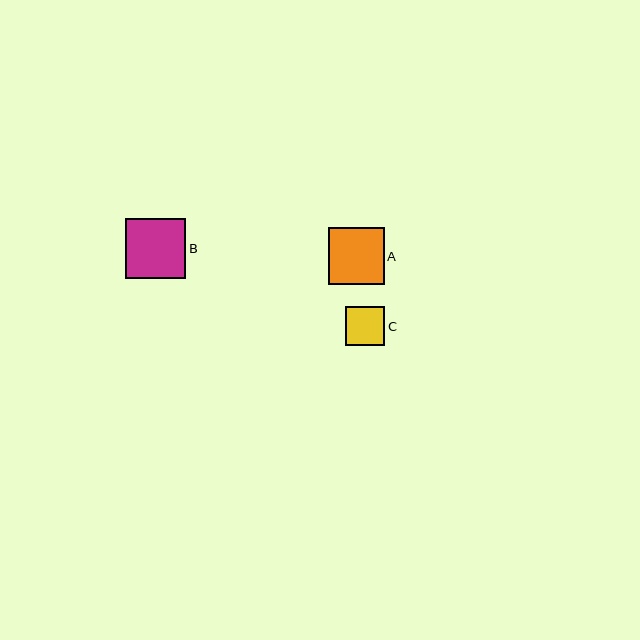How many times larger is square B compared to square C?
Square B is approximately 1.5 times the size of square C.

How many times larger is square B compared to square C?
Square B is approximately 1.5 times the size of square C.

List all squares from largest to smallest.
From largest to smallest: B, A, C.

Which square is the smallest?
Square C is the smallest with a size of approximately 39 pixels.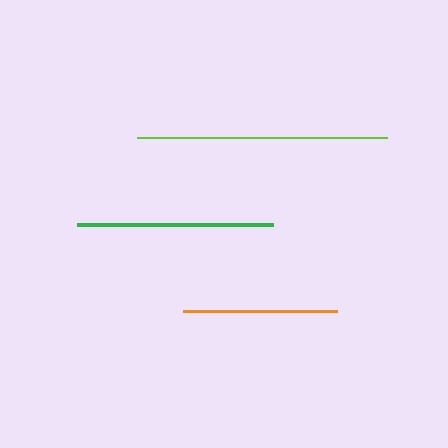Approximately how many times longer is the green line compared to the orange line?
The green line is approximately 1.3 times the length of the orange line.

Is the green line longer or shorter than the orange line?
The green line is longer than the orange line.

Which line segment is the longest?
The lime line is the longest at approximately 250 pixels.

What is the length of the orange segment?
The orange segment is approximately 155 pixels long.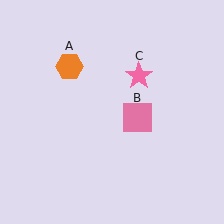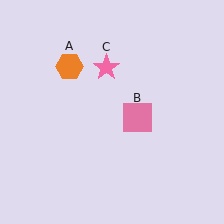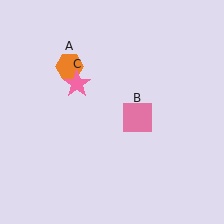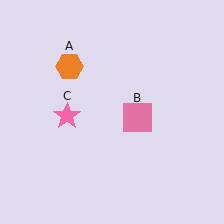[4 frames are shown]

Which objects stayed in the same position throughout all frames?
Orange hexagon (object A) and pink square (object B) remained stationary.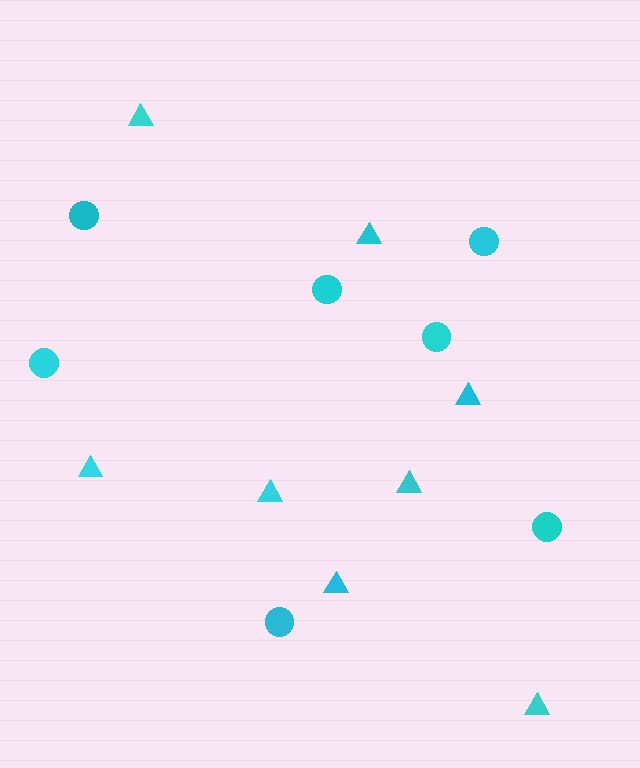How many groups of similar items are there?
There are 2 groups: one group of triangles (8) and one group of circles (7).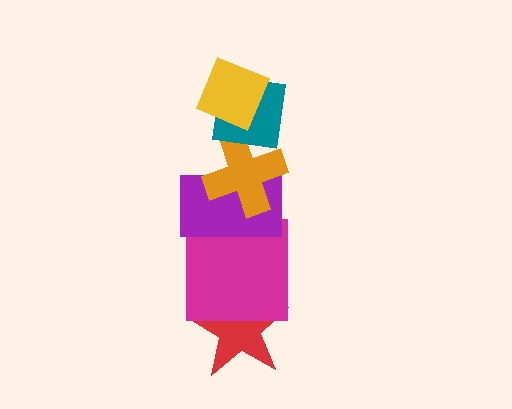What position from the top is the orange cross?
The orange cross is 3rd from the top.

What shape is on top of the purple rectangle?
The orange cross is on top of the purple rectangle.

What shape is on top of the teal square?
The yellow diamond is on top of the teal square.